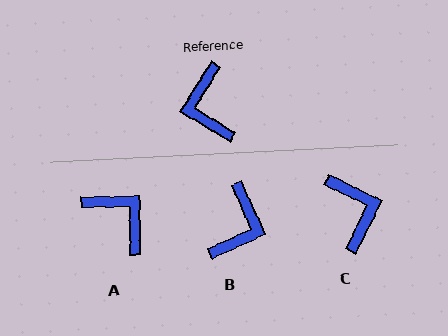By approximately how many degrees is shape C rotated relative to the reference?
Approximately 174 degrees clockwise.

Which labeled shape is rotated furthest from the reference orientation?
C, about 174 degrees away.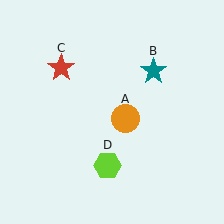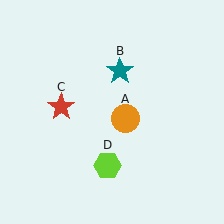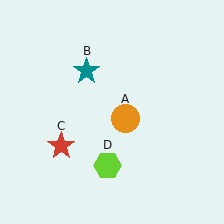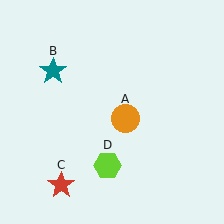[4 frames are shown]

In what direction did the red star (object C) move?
The red star (object C) moved down.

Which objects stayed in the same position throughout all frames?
Orange circle (object A) and lime hexagon (object D) remained stationary.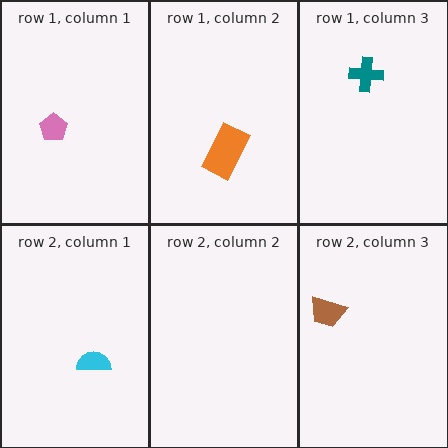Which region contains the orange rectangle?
The row 1, column 2 region.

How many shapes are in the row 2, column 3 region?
1.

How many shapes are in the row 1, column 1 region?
1.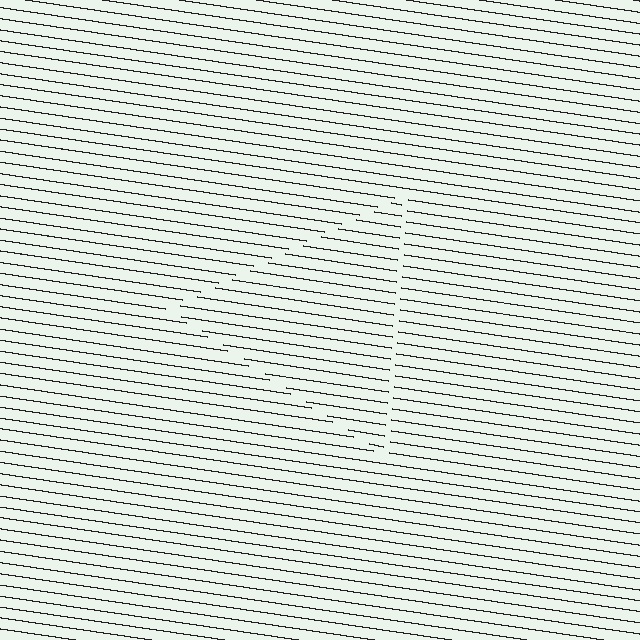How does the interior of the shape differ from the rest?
The interior of the shape contains the same grating, shifted by half a period — the contour is defined by the phase discontinuity where line-ends from the inner and outer gratings abut.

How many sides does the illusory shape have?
3 sides — the line-ends trace a triangle.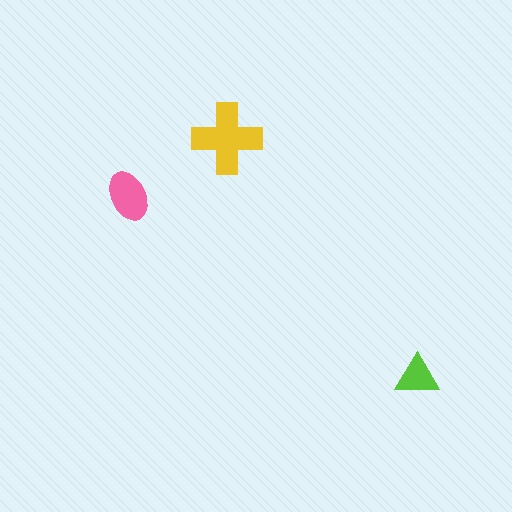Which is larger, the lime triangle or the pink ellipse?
The pink ellipse.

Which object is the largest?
The yellow cross.